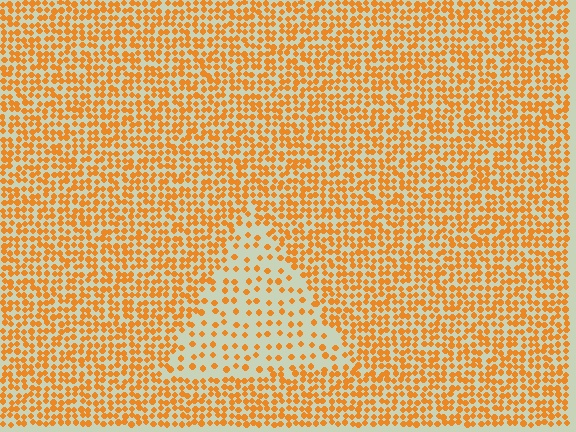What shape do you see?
I see a triangle.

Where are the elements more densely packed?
The elements are more densely packed outside the triangle boundary.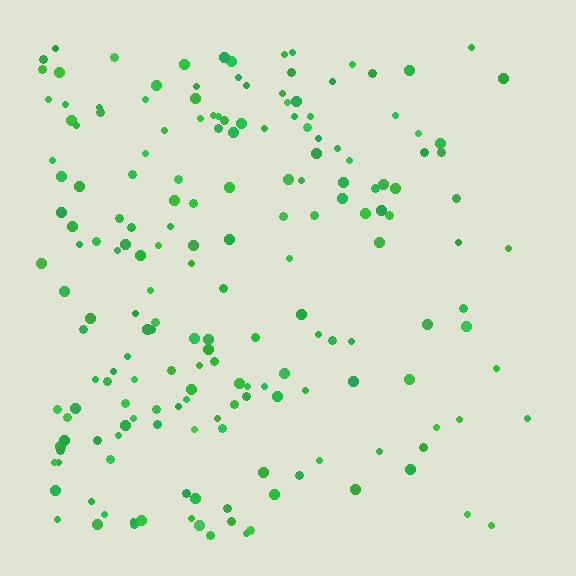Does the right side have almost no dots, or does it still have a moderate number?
Still a moderate number, just noticeably fewer than the left.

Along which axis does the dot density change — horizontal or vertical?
Horizontal.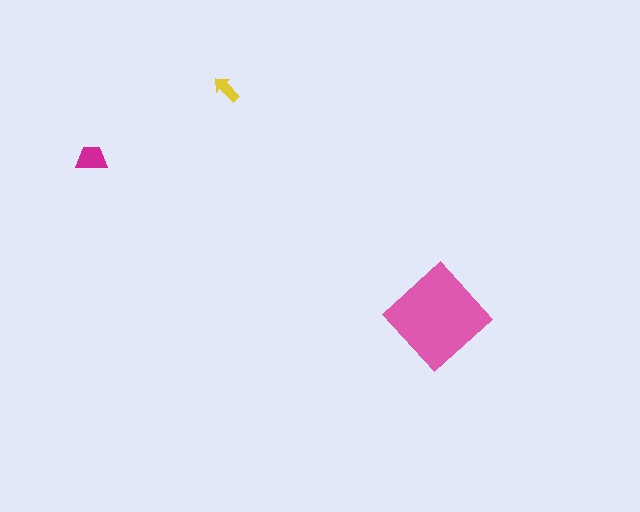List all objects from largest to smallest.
The pink diamond, the magenta trapezoid, the yellow arrow.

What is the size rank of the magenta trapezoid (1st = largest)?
2nd.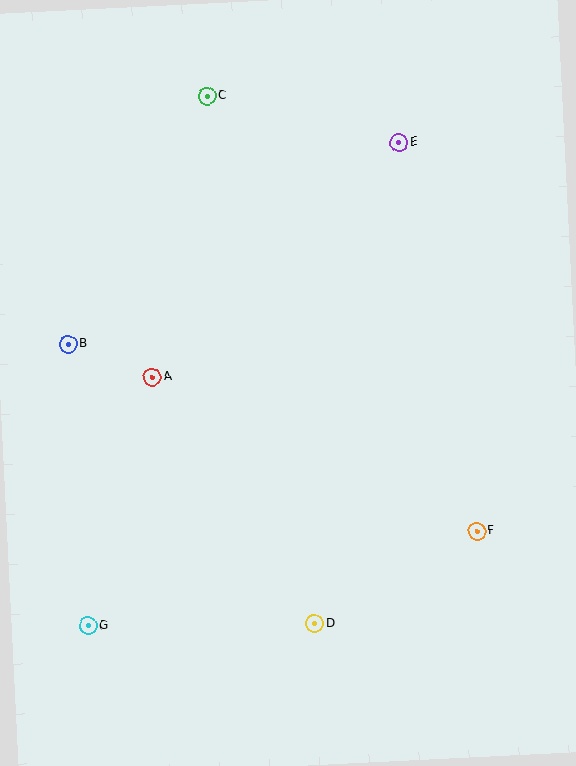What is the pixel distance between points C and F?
The distance between C and F is 512 pixels.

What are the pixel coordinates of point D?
Point D is at (315, 624).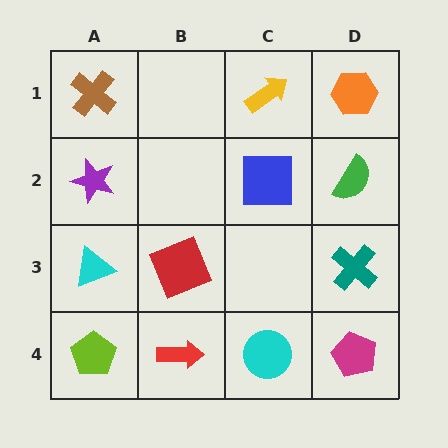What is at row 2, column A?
A purple star.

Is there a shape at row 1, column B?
No, that cell is empty.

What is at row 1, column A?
A brown cross.